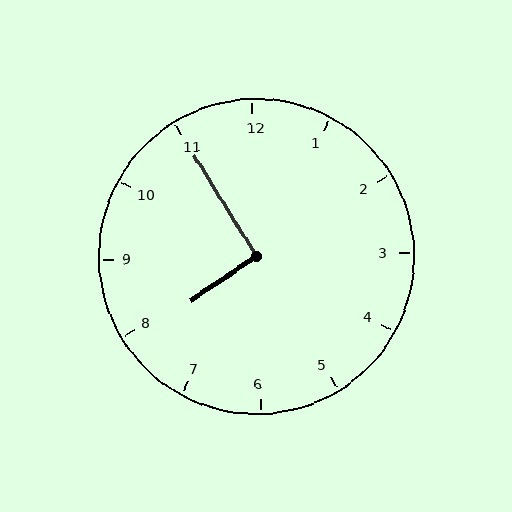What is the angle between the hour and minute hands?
Approximately 92 degrees.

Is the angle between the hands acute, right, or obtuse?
It is right.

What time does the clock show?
7:55.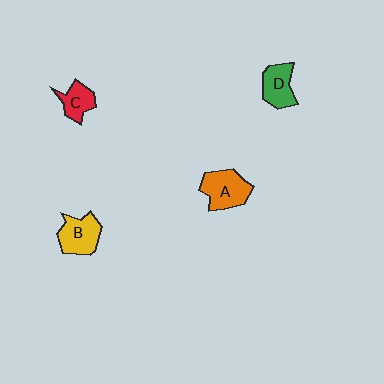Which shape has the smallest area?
Shape C (red).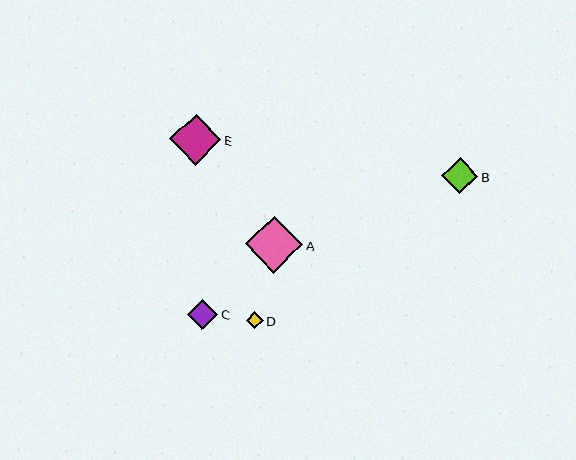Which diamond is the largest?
Diamond A is the largest with a size of approximately 57 pixels.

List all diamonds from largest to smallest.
From largest to smallest: A, E, B, C, D.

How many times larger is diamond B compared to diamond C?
Diamond B is approximately 1.2 times the size of diamond C.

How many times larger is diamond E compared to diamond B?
Diamond E is approximately 1.4 times the size of diamond B.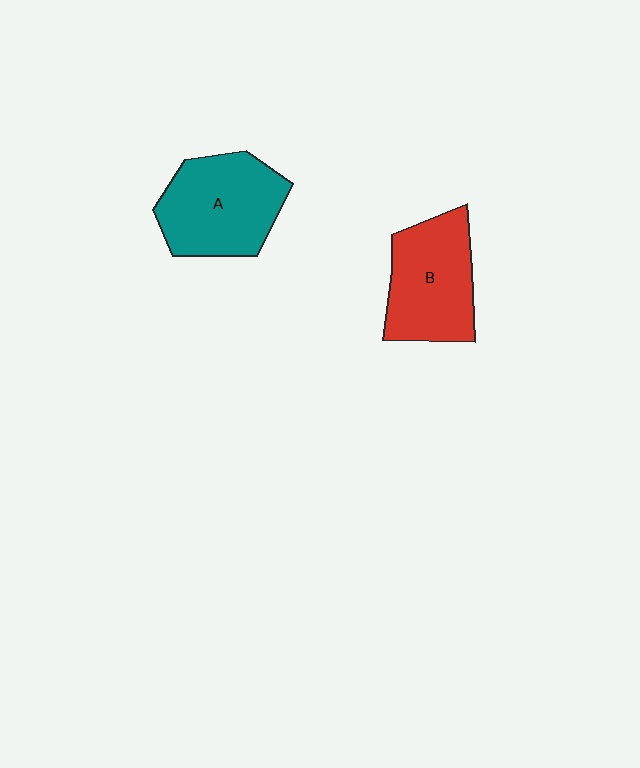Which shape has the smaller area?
Shape B (red).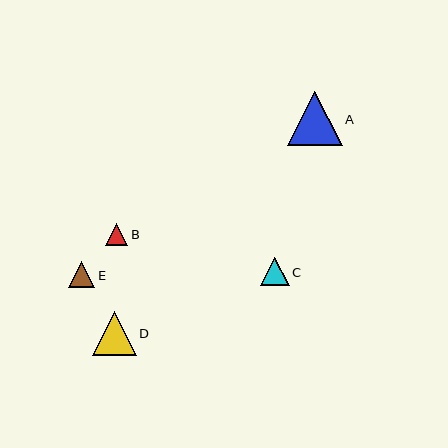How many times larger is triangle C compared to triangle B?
Triangle C is approximately 1.3 times the size of triangle B.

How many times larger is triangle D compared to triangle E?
Triangle D is approximately 1.7 times the size of triangle E.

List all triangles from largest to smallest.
From largest to smallest: A, D, C, E, B.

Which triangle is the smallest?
Triangle B is the smallest with a size of approximately 22 pixels.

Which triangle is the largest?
Triangle A is the largest with a size of approximately 55 pixels.